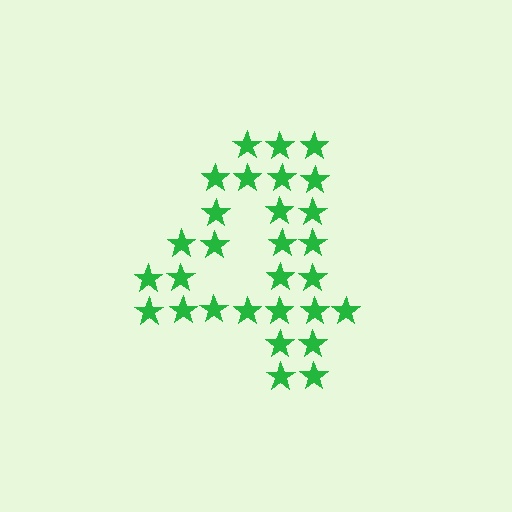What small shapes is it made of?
It is made of small stars.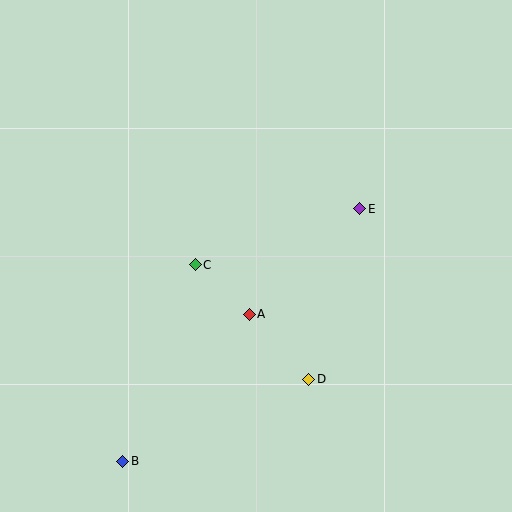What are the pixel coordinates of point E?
Point E is at (360, 209).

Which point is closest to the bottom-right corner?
Point D is closest to the bottom-right corner.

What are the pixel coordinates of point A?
Point A is at (249, 314).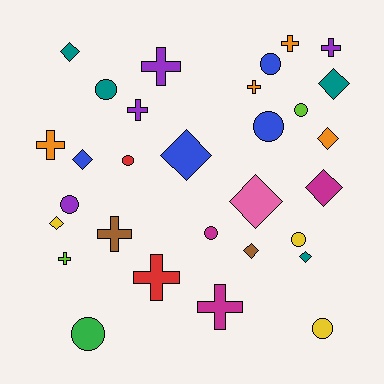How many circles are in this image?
There are 10 circles.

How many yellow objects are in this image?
There are 3 yellow objects.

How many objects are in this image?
There are 30 objects.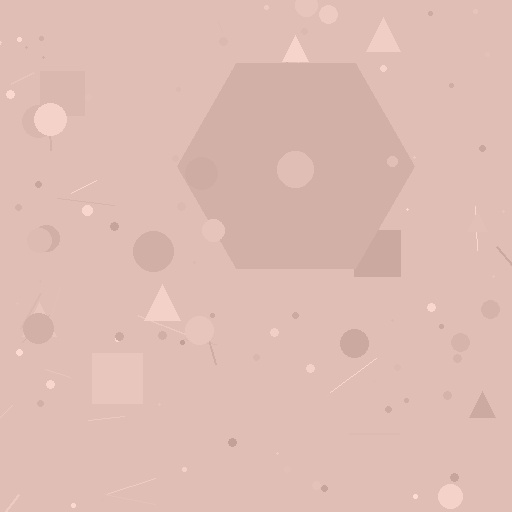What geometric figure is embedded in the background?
A hexagon is embedded in the background.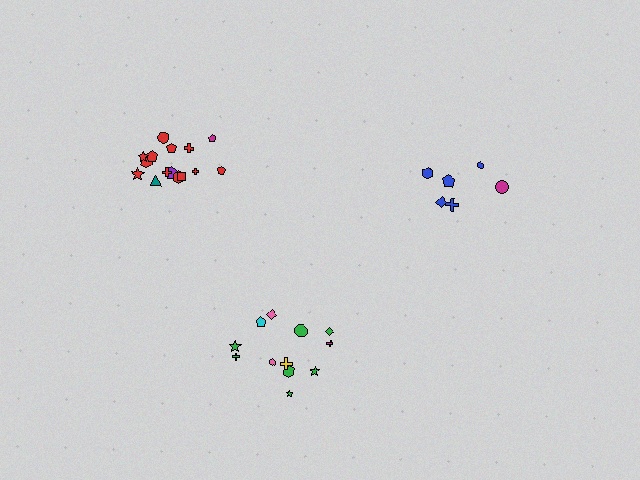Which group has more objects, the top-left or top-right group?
The top-left group.